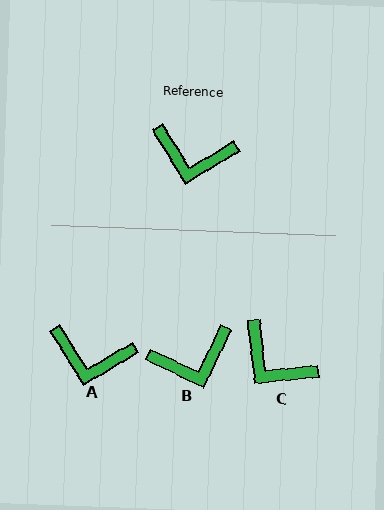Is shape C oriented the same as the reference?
No, it is off by about 25 degrees.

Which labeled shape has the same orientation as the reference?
A.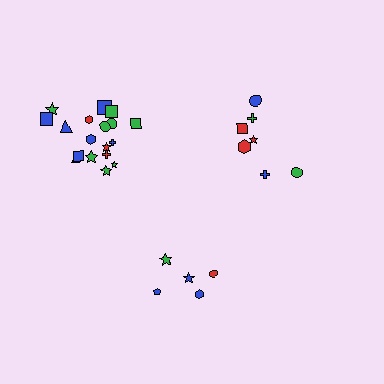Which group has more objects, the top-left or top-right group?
The top-left group.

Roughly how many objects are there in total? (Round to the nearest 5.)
Roughly 30 objects in total.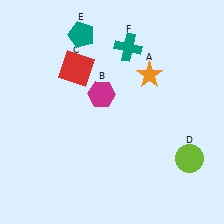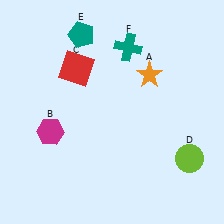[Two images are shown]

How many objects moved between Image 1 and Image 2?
1 object moved between the two images.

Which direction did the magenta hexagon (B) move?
The magenta hexagon (B) moved left.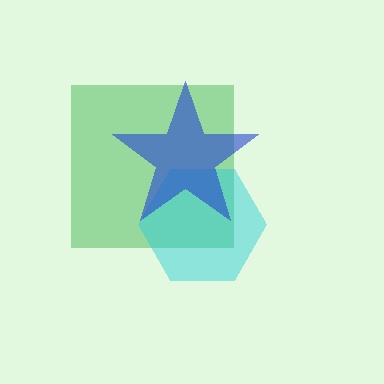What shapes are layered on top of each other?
The layered shapes are: a green square, a cyan hexagon, a blue star.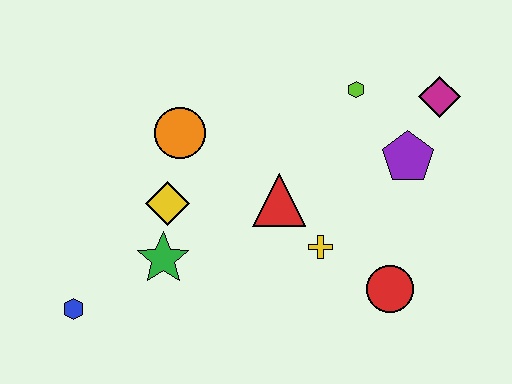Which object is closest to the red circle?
The yellow cross is closest to the red circle.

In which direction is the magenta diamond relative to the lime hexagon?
The magenta diamond is to the right of the lime hexagon.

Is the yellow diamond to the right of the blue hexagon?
Yes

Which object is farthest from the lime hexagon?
The blue hexagon is farthest from the lime hexagon.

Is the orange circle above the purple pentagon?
Yes